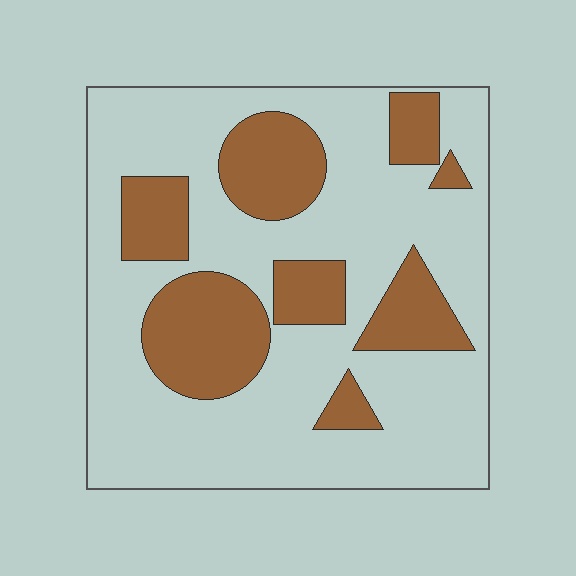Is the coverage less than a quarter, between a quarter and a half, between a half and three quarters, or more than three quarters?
Between a quarter and a half.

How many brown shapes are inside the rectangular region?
8.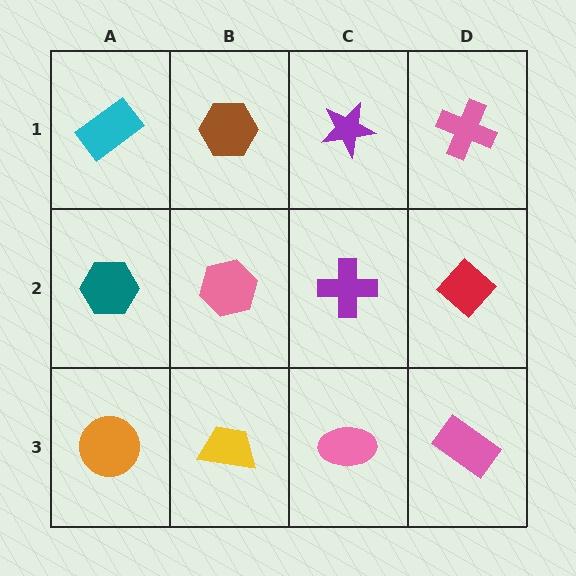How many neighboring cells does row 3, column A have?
2.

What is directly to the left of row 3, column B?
An orange circle.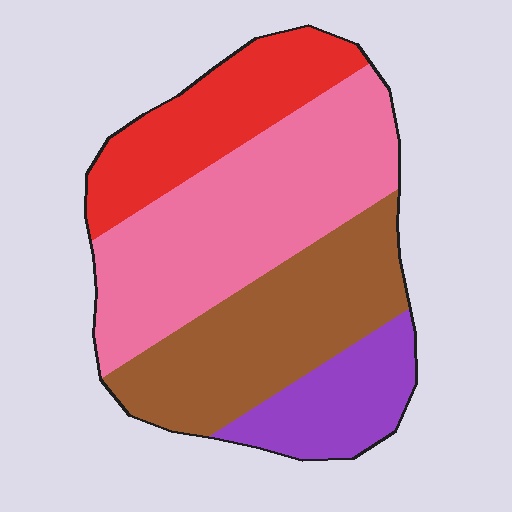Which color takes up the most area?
Pink, at roughly 35%.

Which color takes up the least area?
Purple, at roughly 15%.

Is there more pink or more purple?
Pink.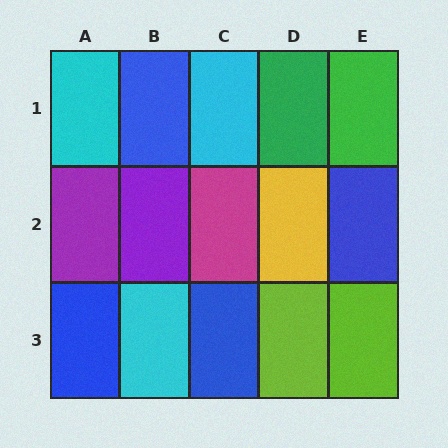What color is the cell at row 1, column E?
Green.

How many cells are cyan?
3 cells are cyan.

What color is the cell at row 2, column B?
Purple.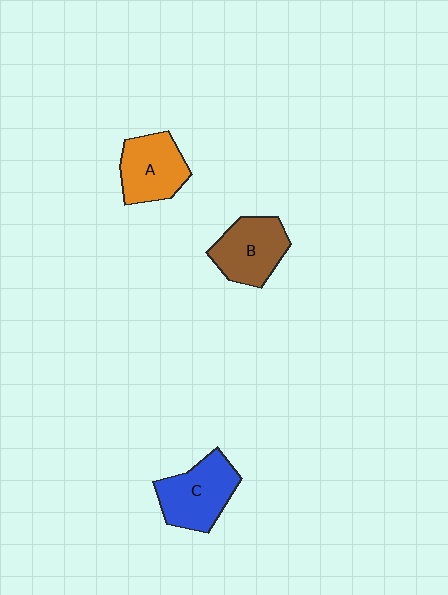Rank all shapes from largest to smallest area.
From largest to smallest: C (blue), B (brown), A (orange).